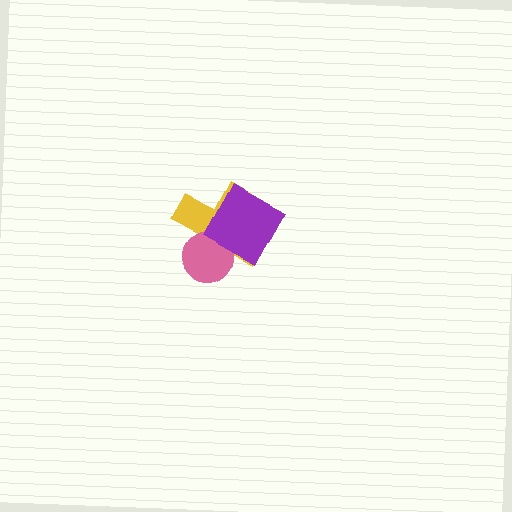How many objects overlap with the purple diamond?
2 objects overlap with the purple diamond.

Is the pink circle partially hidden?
Yes, it is partially covered by another shape.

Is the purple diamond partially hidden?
No, no other shape covers it.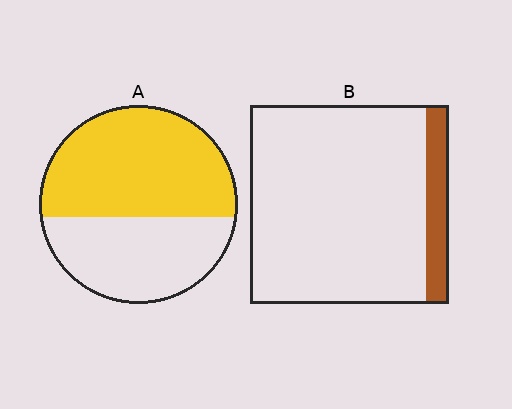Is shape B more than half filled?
No.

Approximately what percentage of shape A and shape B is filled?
A is approximately 60% and B is approximately 10%.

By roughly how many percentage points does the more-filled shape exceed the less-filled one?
By roughly 45 percentage points (A over B).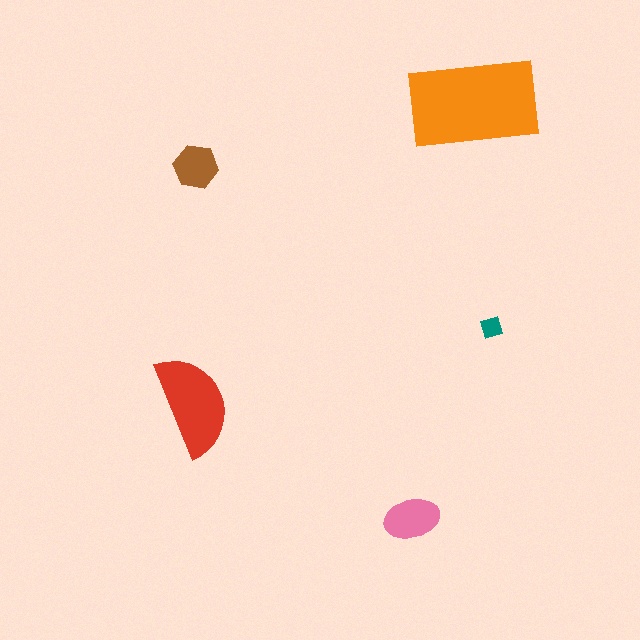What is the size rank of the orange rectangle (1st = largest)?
1st.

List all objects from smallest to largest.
The teal diamond, the brown hexagon, the pink ellipse, the red semicircle, the orange rectangle.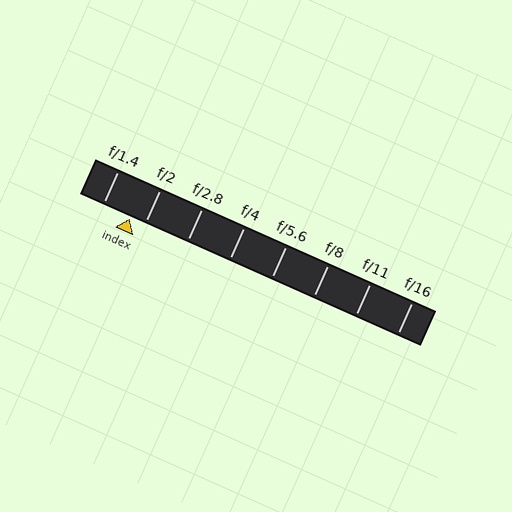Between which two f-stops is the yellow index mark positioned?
The index mark is between f/1.4 and f/2.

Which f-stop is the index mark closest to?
The index mark is closest to f/2.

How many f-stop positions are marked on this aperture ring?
There are 8 f-stop positions marked.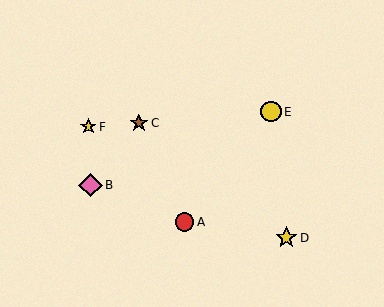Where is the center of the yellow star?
The center of the yellow star is at (286, 238).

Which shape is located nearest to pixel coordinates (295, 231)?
The yellow star (labeled D) at (286, 238) is nearest to that location.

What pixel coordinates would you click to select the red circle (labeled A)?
Click at (185, 222) to select the red circle A.